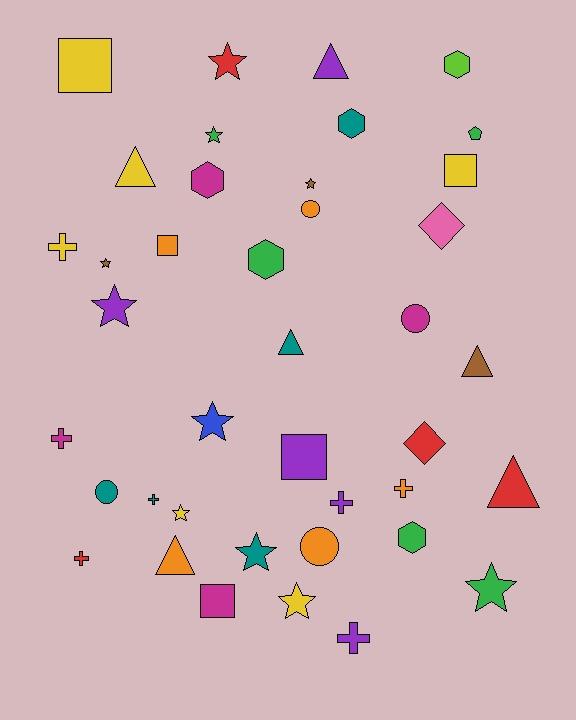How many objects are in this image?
There are 40 objects.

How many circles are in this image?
There are 4 circles.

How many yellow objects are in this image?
There are 6 yellow objects.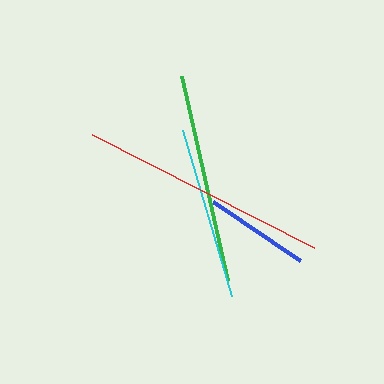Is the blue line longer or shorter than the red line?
The red line is longer than the blue line.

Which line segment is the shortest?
The blue line is the shortest at approximately 105 pixels.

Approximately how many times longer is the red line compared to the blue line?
The red line is approximately 2.4 times the length of the blue line.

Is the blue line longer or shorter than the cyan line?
The cyan line is longer than the blue line.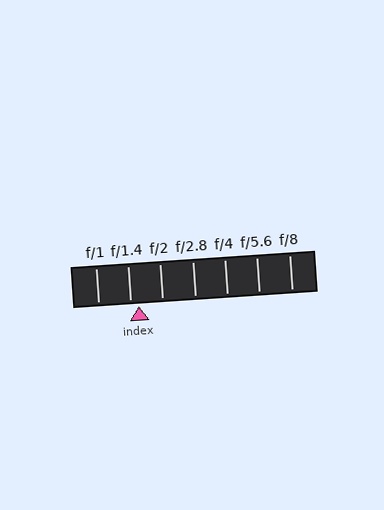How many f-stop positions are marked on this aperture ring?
There are 7 f-stop positions marked.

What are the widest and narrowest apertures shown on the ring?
The widest aperture shown is f/1 and the narrowest is f/8.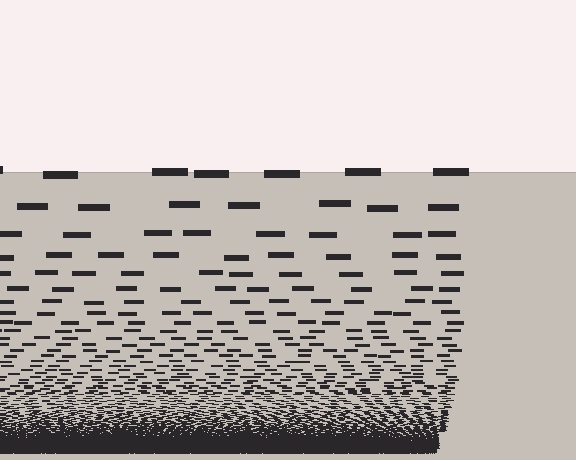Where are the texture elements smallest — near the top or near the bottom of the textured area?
Near the bottom.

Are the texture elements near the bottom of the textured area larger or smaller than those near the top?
Smaller. The gradient is inverted — elements near the bottom are smaller and denser.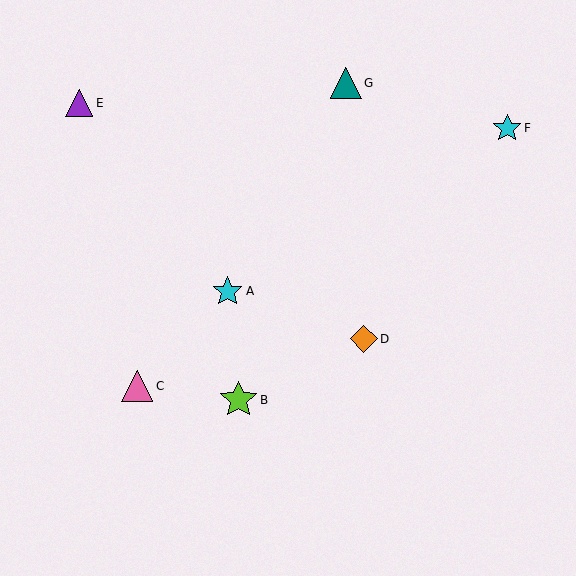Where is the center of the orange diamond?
The center of the orange diamond is at (364, 339).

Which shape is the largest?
The lime star (labeled B) is the largest.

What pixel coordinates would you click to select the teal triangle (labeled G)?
Click at (346, 83) to select the teal triangle G.